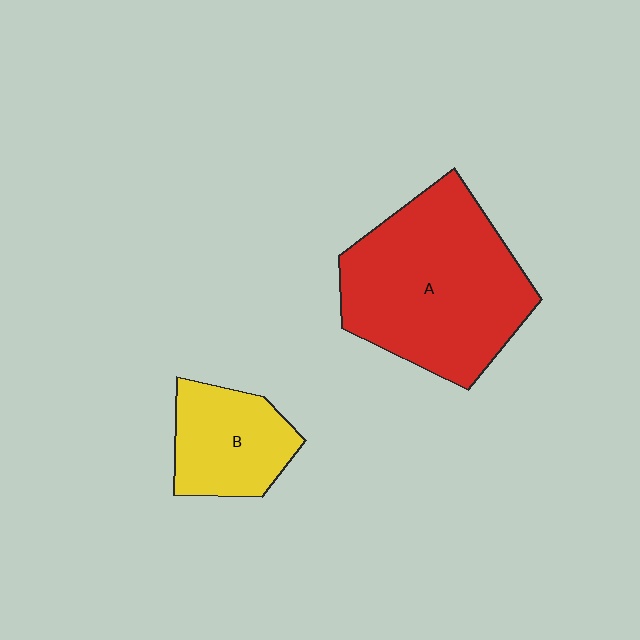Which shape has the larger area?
Shape A (red).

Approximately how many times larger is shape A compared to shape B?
Approximately 2.3 times.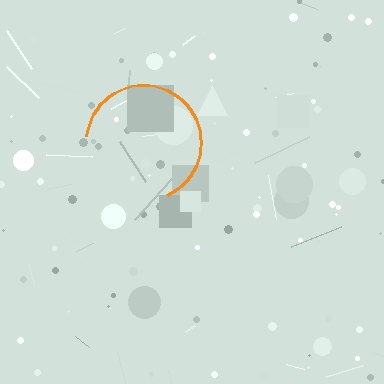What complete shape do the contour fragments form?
The contour fragments form a circle.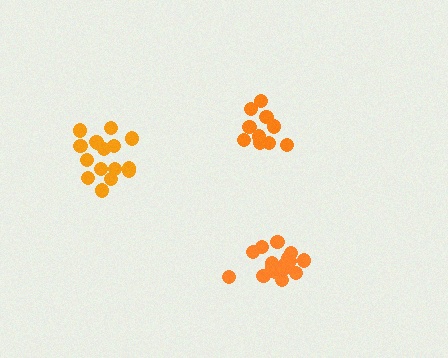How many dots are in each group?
Group 1: 16 dots, Group 2: 11 dots, Group 3: 16 dots (43 total).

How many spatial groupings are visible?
There are 3 spatial groupings.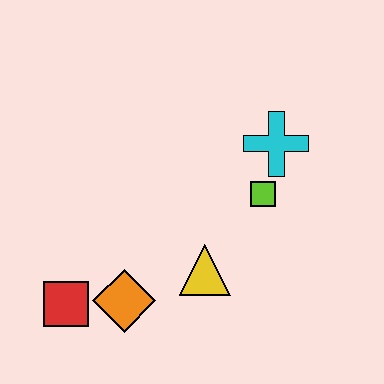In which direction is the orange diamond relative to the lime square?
The orange diamond is to the left of the lime square.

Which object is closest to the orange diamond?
The red square is closest to the orange diamond.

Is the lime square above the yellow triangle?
Yes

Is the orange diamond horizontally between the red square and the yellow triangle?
Yes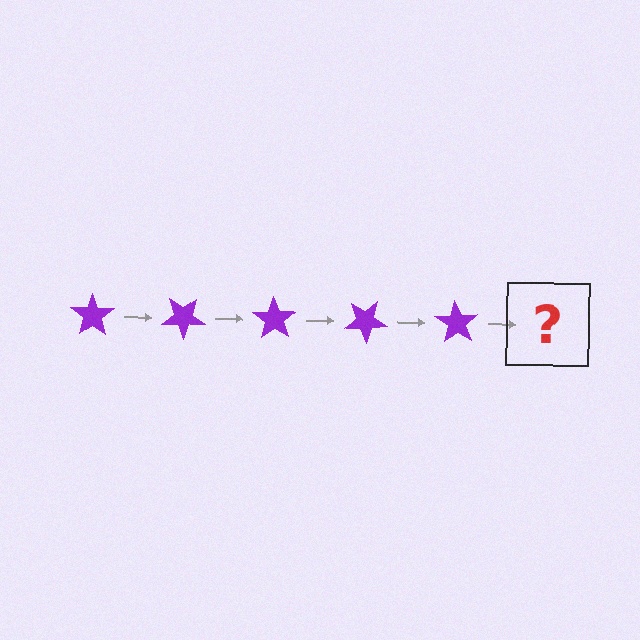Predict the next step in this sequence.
The next step is a purple star rotated 175 degrees.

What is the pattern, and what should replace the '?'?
The pattern is that the star rotates 35 degrees each step. The '?' should be a purple star rotated 175 degrees.